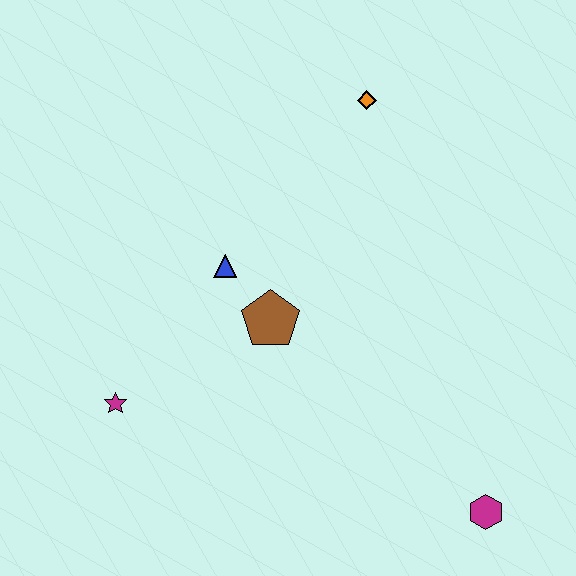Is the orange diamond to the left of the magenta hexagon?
Yes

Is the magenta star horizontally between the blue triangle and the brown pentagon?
No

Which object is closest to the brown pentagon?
The blue triangle is closest to the brown pentagon.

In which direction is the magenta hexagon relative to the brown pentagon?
The magenta hexagon is to the right of the brown pentagon.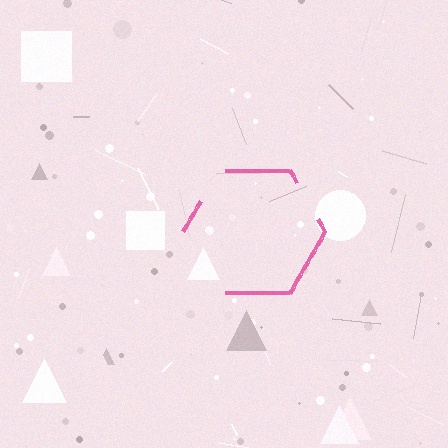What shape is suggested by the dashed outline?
The dashed outline suggests a hexagon.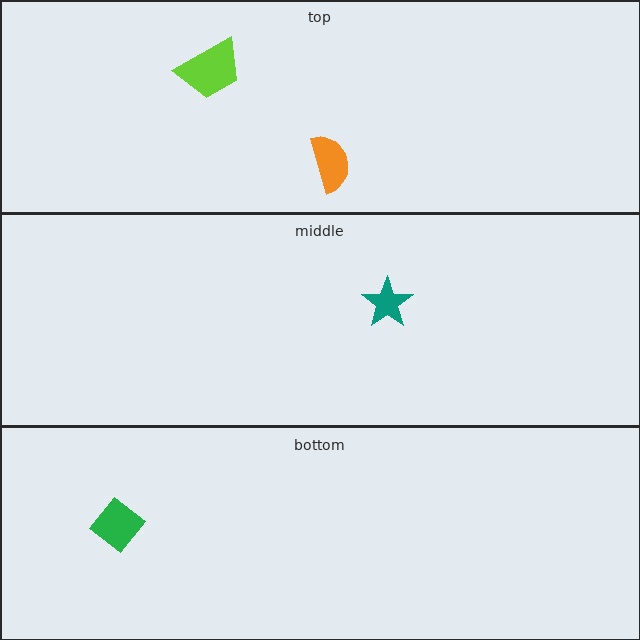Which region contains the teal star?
The middle region.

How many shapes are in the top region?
2.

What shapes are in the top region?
The orange semicircle, the lime trapezoid.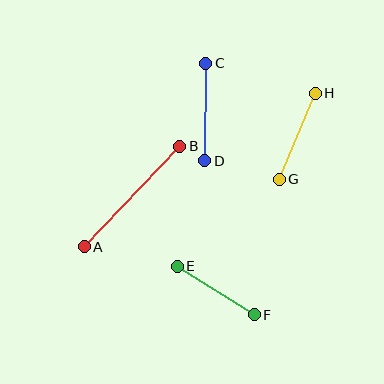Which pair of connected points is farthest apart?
Points A and B are farthest apart.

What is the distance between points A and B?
The distance is approximately 139 pixels.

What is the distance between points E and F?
The distance is approximately 91 pixels.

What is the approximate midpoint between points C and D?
The midpoint is at approximately (205, 112) pixels.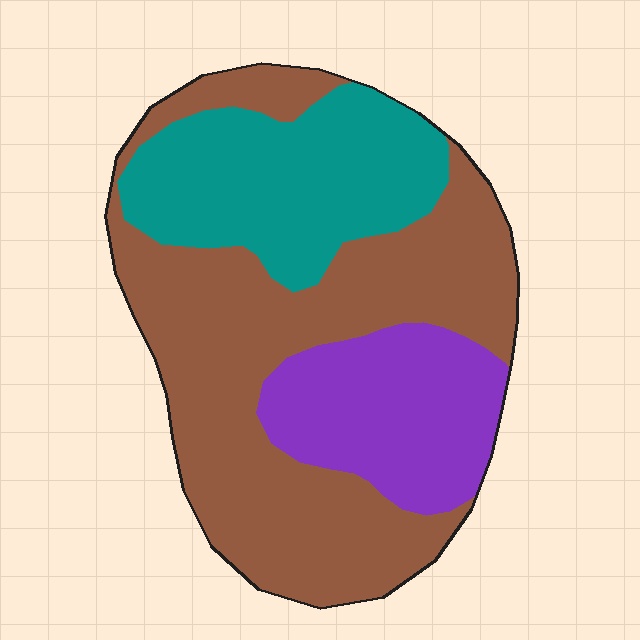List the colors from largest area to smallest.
From largest to smallest: brown, teal, purple.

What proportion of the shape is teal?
Teal covers 26% of the shape.